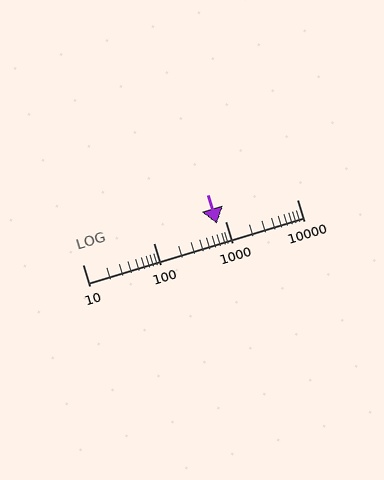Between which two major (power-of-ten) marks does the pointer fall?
The pointer is between 100 and 1000.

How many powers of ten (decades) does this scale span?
The scale spans 3 decades, from 10 to 10000.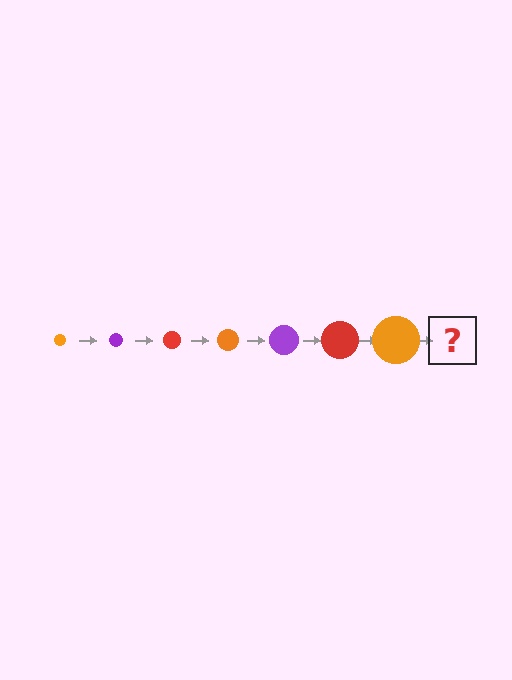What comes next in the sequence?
The next element should be a purple circle, larger than the previous one.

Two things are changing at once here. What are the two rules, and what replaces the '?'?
The two rules are that the circle grows larger each step and the color cycles through orange, purple, and red. The '?' should be a purple circle, larger than the previous one.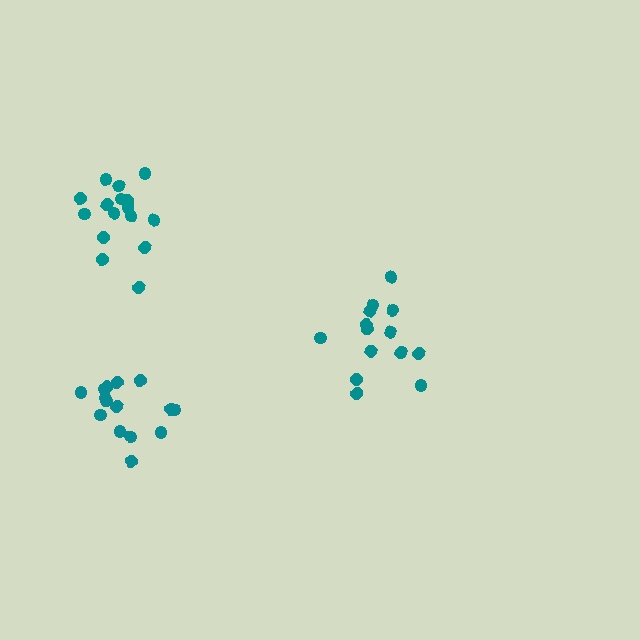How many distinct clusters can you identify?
There are 3 distinct clusters.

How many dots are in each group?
Group 1: 15 dots, Group 2: 15 dots, Group 3: 16 dots (46 total).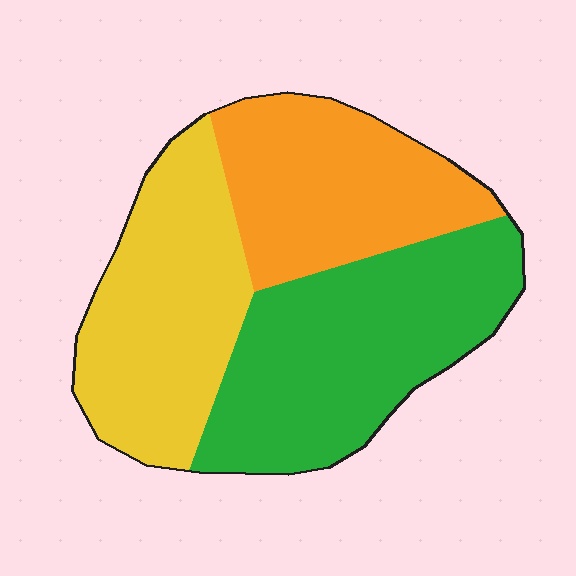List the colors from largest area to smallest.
From largest to smallest: green, yellow, orange.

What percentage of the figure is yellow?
Yellow takes up about one third (1/3) of the figure.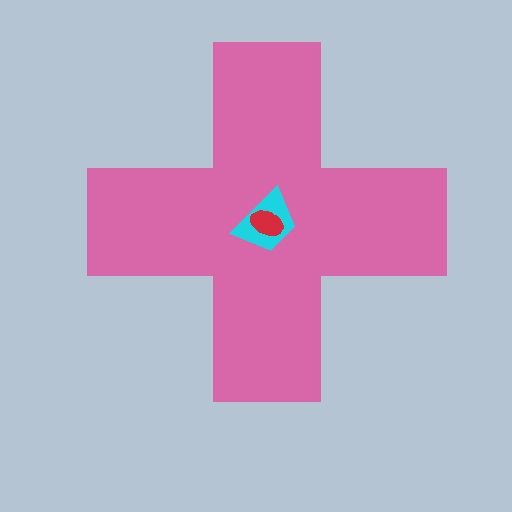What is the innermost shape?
The red ellipse.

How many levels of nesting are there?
3.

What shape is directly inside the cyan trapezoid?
The red ellipse.